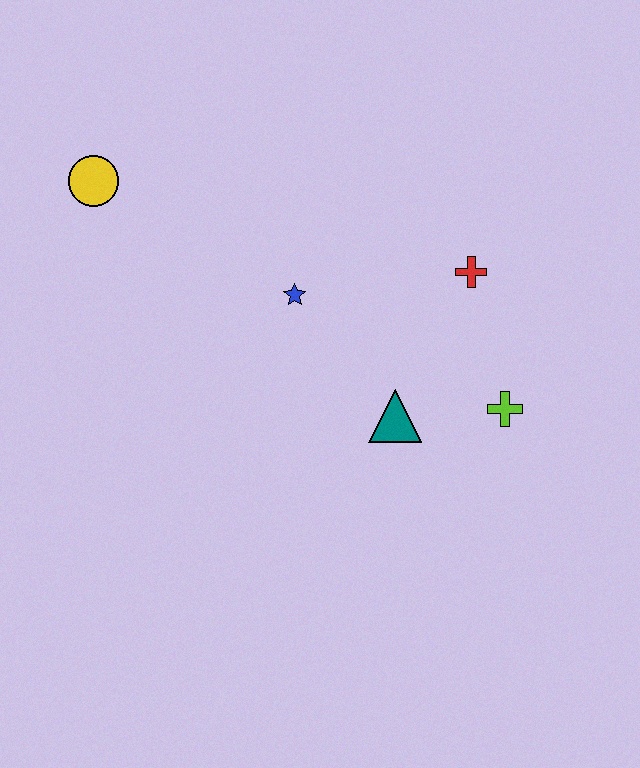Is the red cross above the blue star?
Yes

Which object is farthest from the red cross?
The yellow circle is farthest from the red cross.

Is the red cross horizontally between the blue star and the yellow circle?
No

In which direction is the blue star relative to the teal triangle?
The blue star is above the teal triangle.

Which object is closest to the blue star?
The teal triangle is closest to the blue star.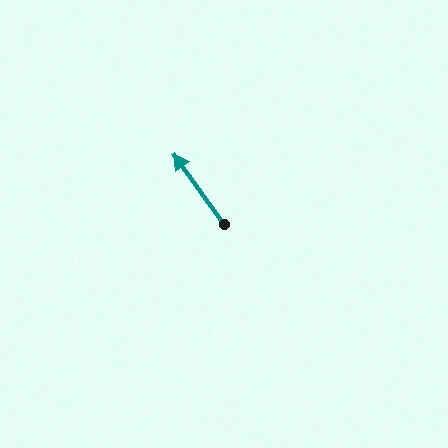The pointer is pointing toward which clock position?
Roughly 11 o'clock.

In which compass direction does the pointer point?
Northwest.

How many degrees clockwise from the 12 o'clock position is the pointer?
Approximately 324 degrees.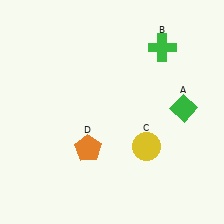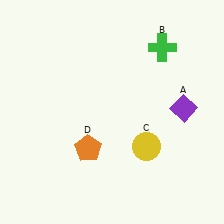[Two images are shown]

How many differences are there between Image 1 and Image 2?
There is 1 difference between the two images.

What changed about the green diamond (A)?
In Image 1, A is green. In Image 2, it changed to purple.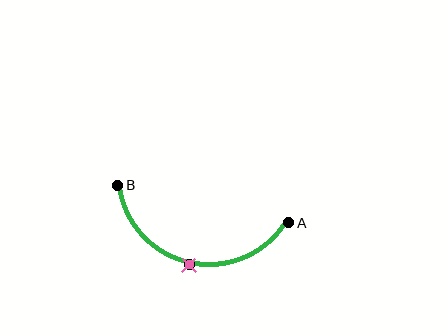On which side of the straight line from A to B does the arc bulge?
The arc bulges below the straight line connecting A and B.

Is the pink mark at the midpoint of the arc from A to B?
Yes. The pink mark lies on the arc at equal arc-length from both A and B — it is the arc midpoint.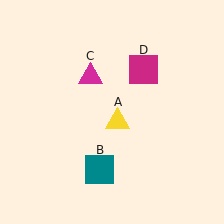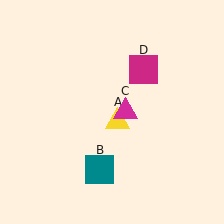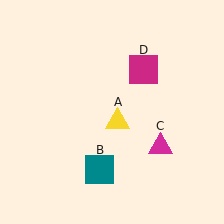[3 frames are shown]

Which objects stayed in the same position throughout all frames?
Yellow triangle (object A) and teal square (object B) and magenta square (object D) remained stationary.